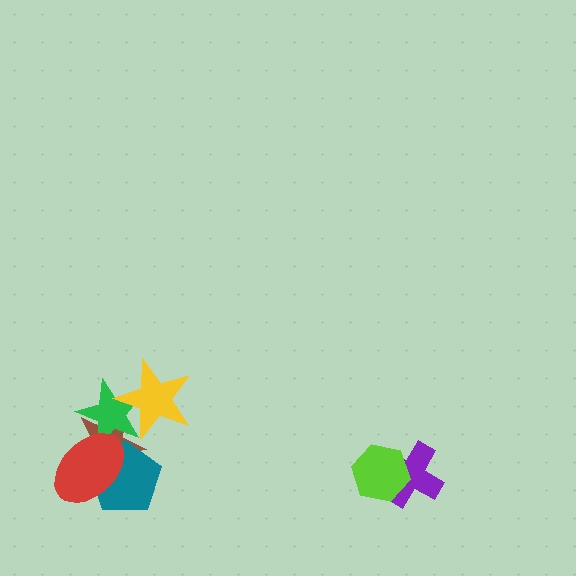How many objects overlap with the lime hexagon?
1 object overlaps with the lime hexagon.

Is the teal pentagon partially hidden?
Yes, it is partially covered by another shape.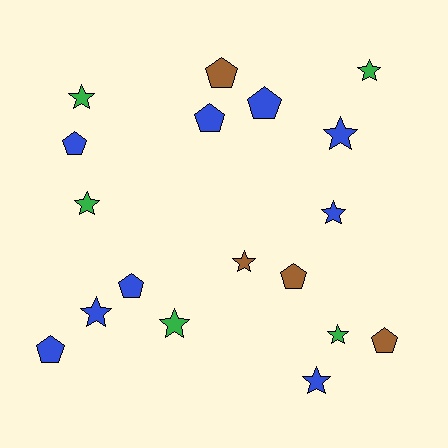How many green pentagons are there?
There are no green pentagons.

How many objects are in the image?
There are 18 objects.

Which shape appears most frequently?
Star, with 10 objects.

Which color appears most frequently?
Blue, with 9 objects.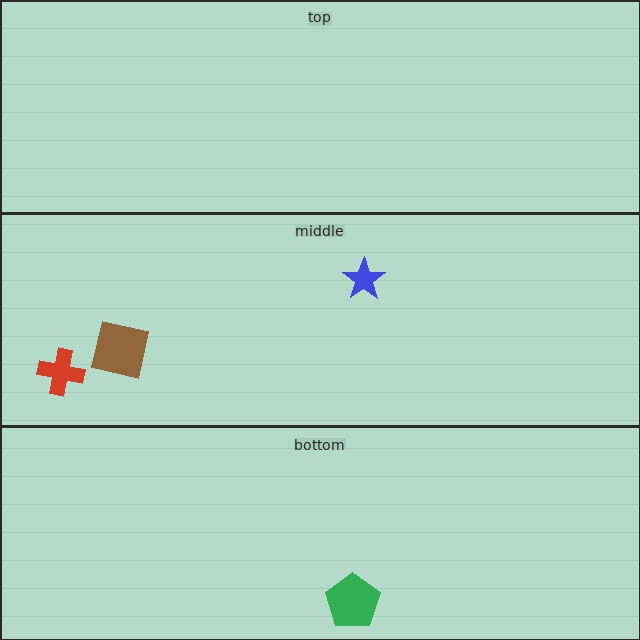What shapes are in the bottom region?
The green pentagon.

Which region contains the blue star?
The middle region.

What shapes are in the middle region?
The brown square, the blue star, the red cross.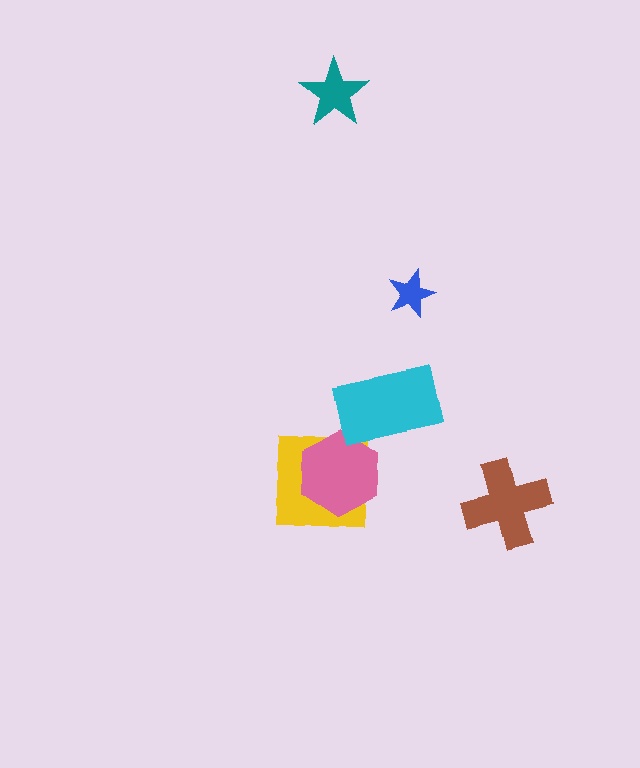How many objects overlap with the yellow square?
1 object overlaps with the yellow square.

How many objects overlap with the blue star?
0 objects overlap with the blue star.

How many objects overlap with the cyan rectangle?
0 objects overlap with the cyan rectangle.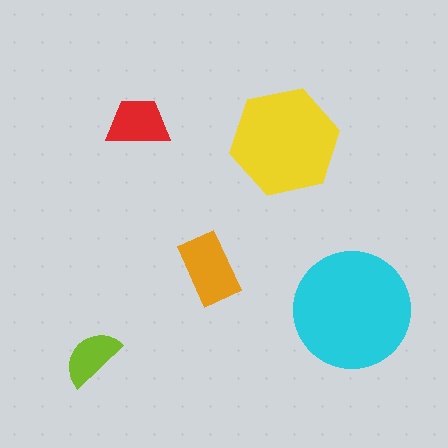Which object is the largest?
The cyan circle.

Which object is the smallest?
The lime semicircle.